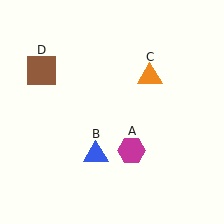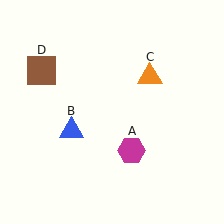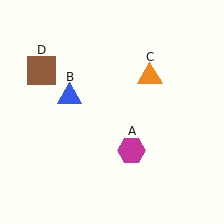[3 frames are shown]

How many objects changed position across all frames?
1 object changed position: blue triangle (object B).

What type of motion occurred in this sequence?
The blue triangle (object B) rotated clockwise around the center of the scene.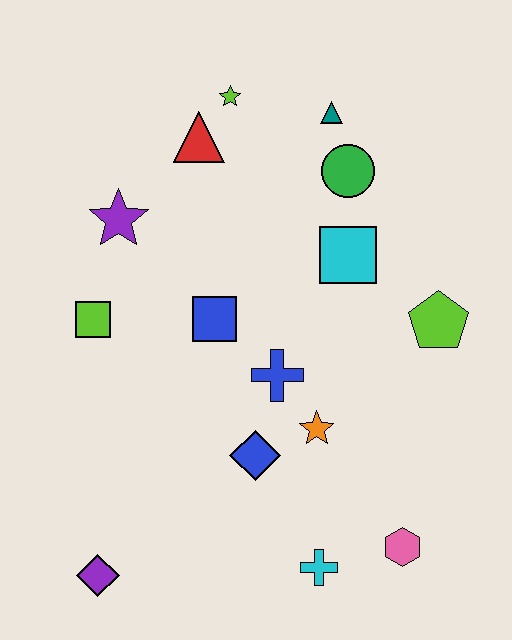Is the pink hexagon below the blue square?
Yes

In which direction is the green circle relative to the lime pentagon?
The green circle is above the lime pentagon.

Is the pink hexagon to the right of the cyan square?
Yes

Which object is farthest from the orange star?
The lime star is farthest from the orange star.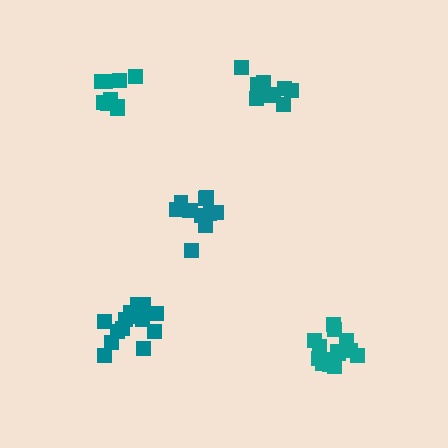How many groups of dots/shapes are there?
There are 5 groups.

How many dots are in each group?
Group 1: 9 dots, Group 2: 11 dots, Group 3: 14 dots, Group 4: 10 dots, Group 5: 15 dots (59 total).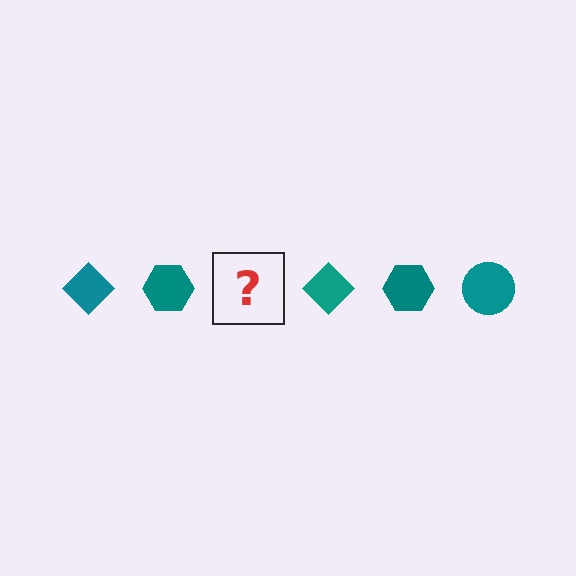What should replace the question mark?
The question mark should be replaced with a teal circle.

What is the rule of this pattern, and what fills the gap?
The rule is that the pattern cycles through diamond, hexagon, circle shapes in teal. The gap should be filled with a teal circle.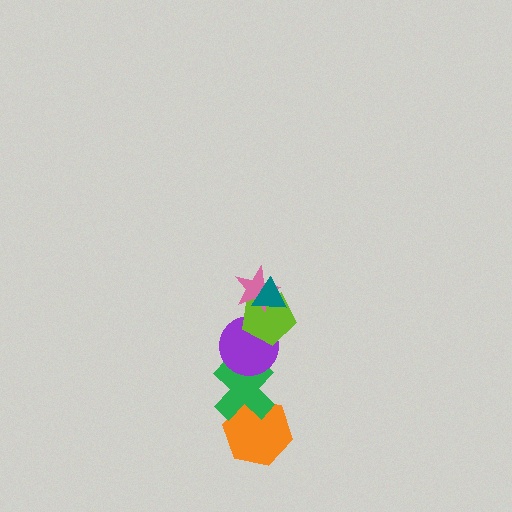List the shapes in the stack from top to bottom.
From top to bottom: the teal triangle, the pink star, the lime pentagon, the purple circle, the green cross, the orange hexagon.